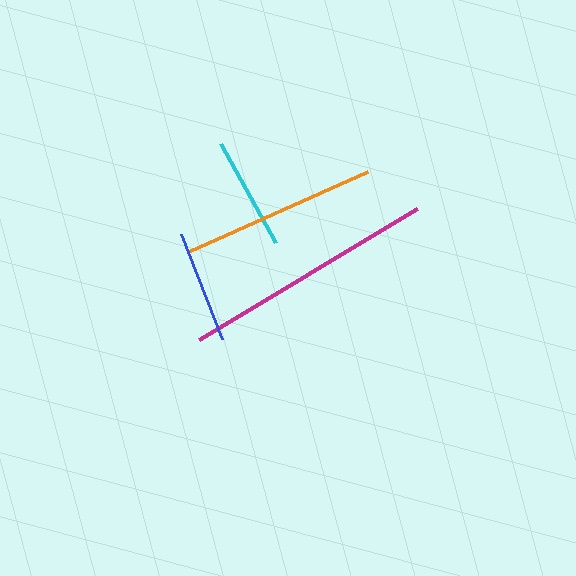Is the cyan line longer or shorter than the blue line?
The cyan line is longer than the blue line.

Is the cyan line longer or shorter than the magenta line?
The magenta line is longer than the cyan line.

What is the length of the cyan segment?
The cyan segment is approximately 113 pixels long.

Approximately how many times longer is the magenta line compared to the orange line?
The magenta line is approximately 1.3 times the length of the orange line.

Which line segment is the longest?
The magenta line is the longest at approximately 254 pixels.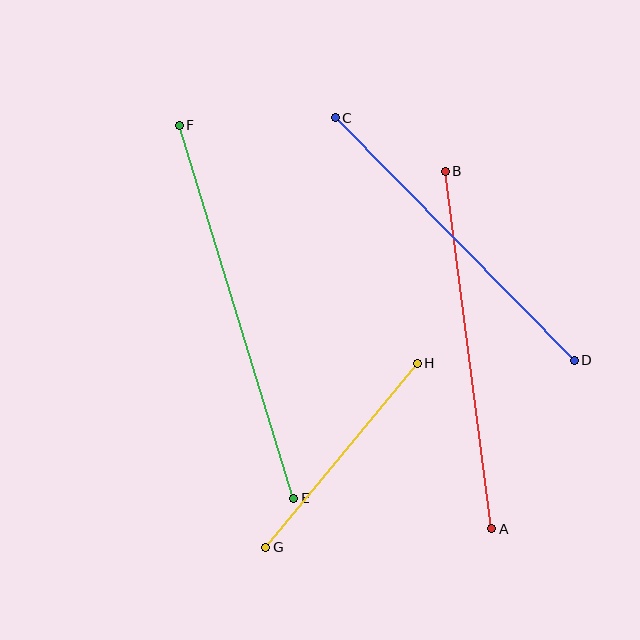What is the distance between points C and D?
The distance is approximately 340 pixels.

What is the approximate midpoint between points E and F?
The midpoint is at approximately (237, 312) pixels.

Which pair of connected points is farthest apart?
Points E and F are farthest apart.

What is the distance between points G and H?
The distance is approximately 238 pixels.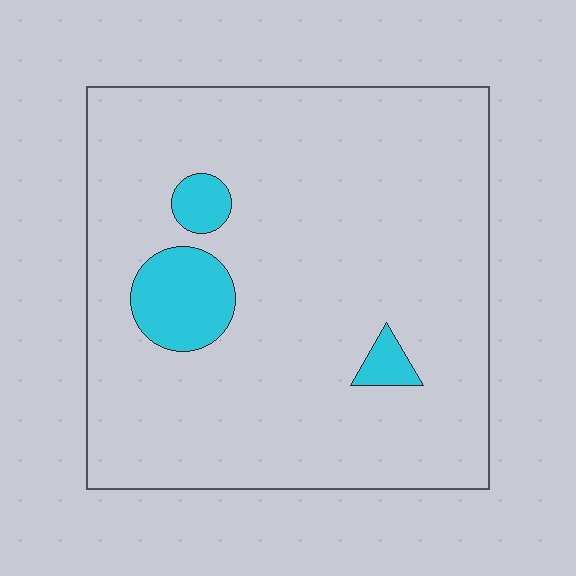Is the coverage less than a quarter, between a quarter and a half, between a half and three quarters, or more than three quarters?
Less than a quarter.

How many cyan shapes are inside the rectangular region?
3.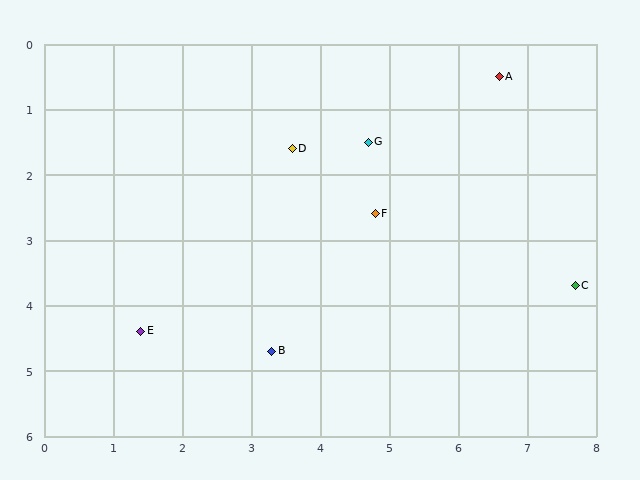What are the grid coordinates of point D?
Point D is at approximately (3.6, 1.6).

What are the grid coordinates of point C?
Point C is at approximately (7.7, 3.7).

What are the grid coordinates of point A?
Point A is at approximately (6.6, 0.5).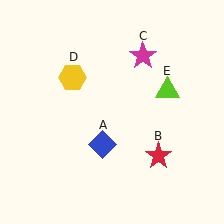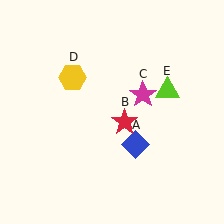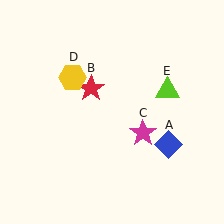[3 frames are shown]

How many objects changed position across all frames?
3 objects changed position: blue diamond (object A), red star (object B), magenta star (object C).